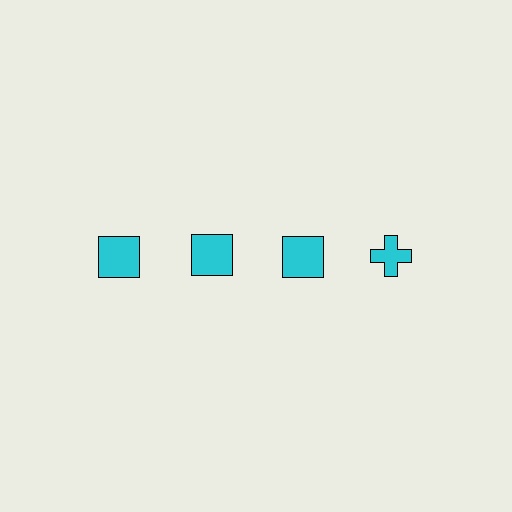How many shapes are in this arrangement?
There are 4 shapes arranged in a grid pattern.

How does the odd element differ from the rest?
It has a different shape: cross instead of square.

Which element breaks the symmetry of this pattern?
The cyan cross in the top row, second from right column breaks the symmetry. All other shapes are cyan squares.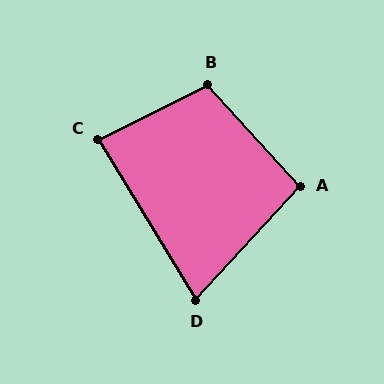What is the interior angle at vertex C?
Approximately 85 degrees (acute).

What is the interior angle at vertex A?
Approximately 95 degrees (obtuse).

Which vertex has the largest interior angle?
B, at approximately 106 degrees.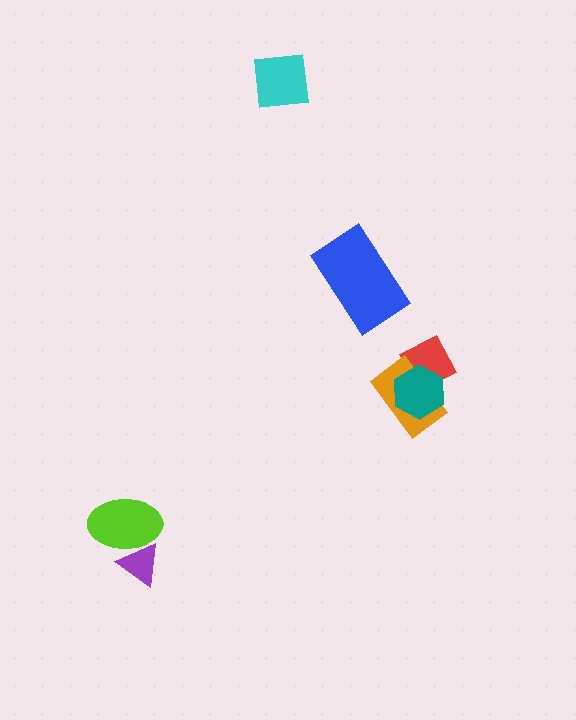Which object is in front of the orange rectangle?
The teal hexagon is in front of the orange rectangle.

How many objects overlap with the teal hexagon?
2 objects overlap with the teal hexagon.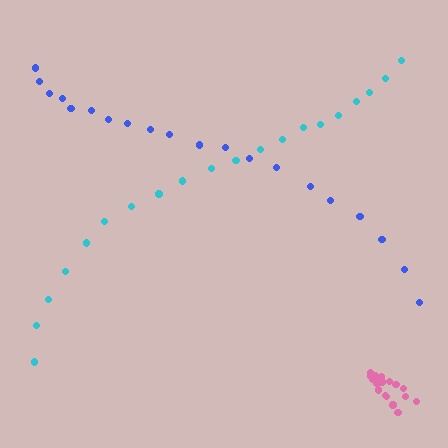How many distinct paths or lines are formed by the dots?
There are 3 distinct paths.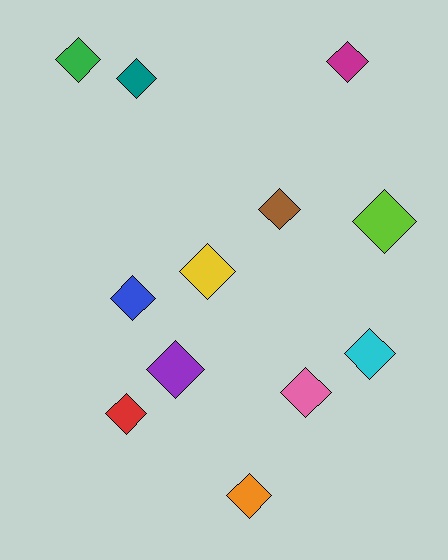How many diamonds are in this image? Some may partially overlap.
There are 12 diamonds.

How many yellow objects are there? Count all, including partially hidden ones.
There is 1 yellow object.